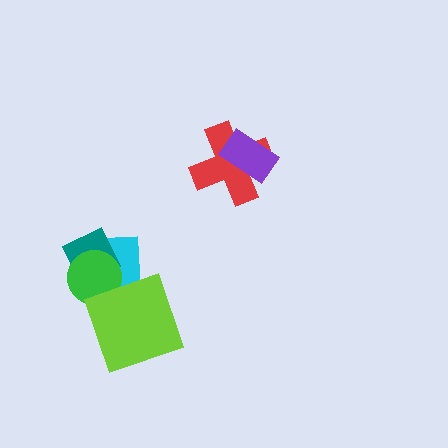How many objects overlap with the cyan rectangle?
3 objects overlap with the cyan rectangle.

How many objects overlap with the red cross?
1 object overlaps with the red cross.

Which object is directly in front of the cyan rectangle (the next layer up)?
The teal diamond is directly in front of the cyan rectangle.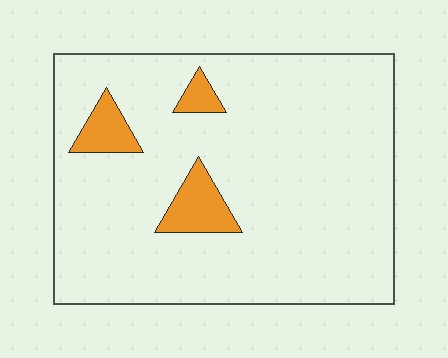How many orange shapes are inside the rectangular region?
3.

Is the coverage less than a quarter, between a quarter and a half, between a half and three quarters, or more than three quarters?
Less than a quarter.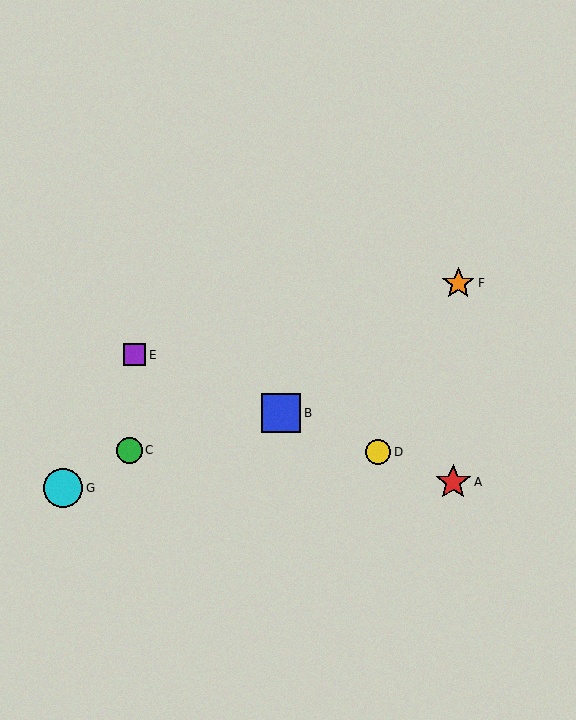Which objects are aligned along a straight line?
Objects A, B, D, E are aligned along a straight line.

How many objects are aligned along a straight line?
4 objects (A, B, D, E) are aligned along a straight line.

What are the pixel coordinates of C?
Object C is at (129, 450).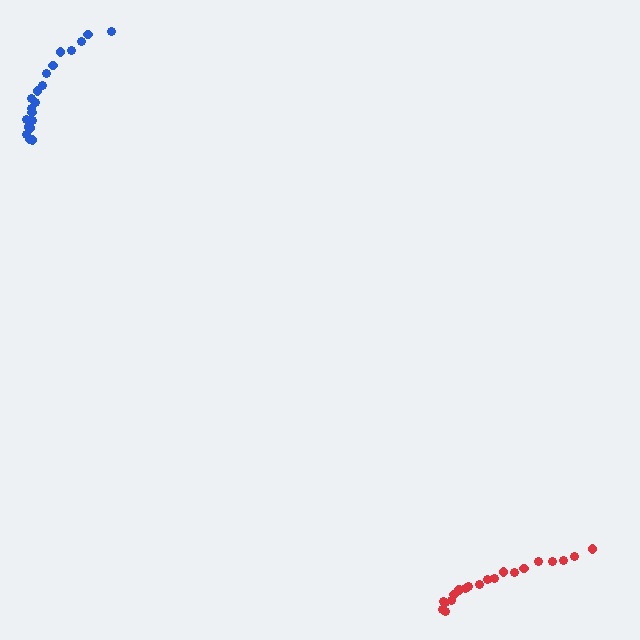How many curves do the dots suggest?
There are 2 distinct paths.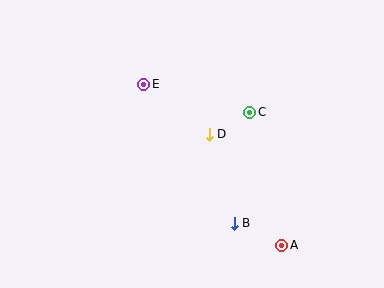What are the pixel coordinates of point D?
Point D is at (209, 134).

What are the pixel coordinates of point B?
Point B is at (234, 223).